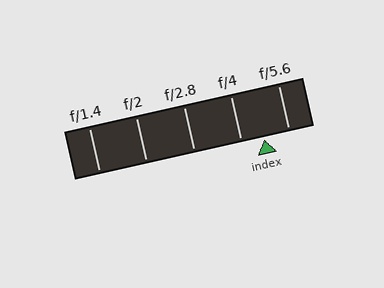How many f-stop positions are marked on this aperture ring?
There are 5 f-stop positions marked.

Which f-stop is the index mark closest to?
The index mark is closest to f/4.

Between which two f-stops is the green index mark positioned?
The index mark is between f/4 and f/5.6.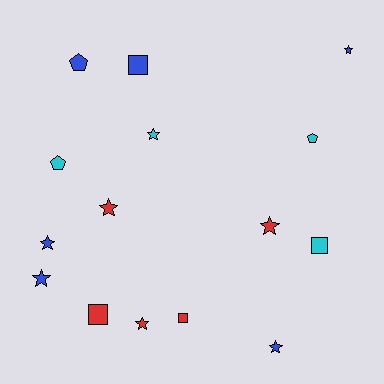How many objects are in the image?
There are 15 objects.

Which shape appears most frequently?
Star, with 8 objects.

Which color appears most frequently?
Blue, with 6 objects.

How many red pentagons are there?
There are no red pentagons.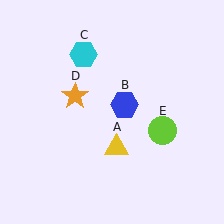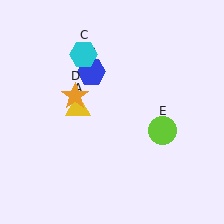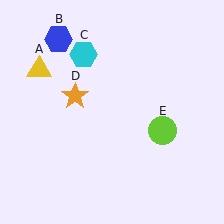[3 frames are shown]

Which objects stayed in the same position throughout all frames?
Cyan hexagon (object C) and orange star (object D) and lime circle (object E) remained stationary.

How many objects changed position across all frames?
2 objects changed position: yellow triangle (object A), blue hexagon (object B).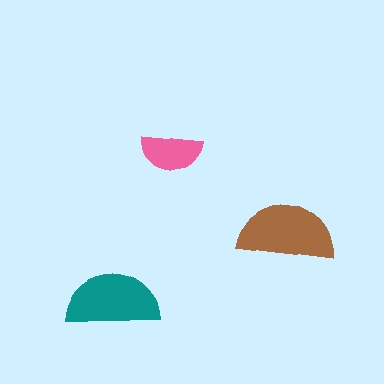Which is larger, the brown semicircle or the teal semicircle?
The brown one.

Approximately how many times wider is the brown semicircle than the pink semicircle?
About 1.5 times wider.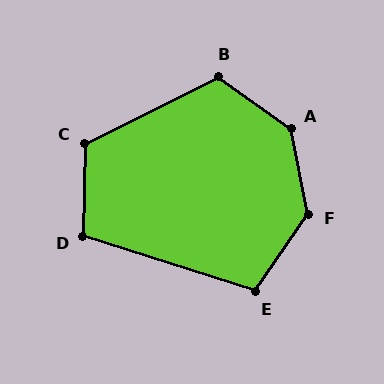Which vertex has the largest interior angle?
A, at approximately 136 degrees.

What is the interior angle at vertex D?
Approximately 107 degrees (obtuse).